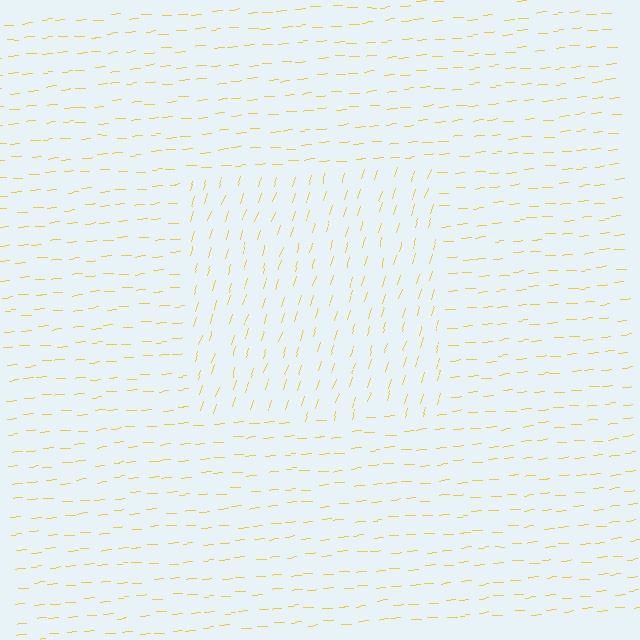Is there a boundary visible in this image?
Yes, there is a texture boundary formed by a change in line orientation.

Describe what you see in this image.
The image is filled with small yellow line segments. A rectangle region in the image has lines oriented differently from the surrounding lines, creating a visible texture boundary.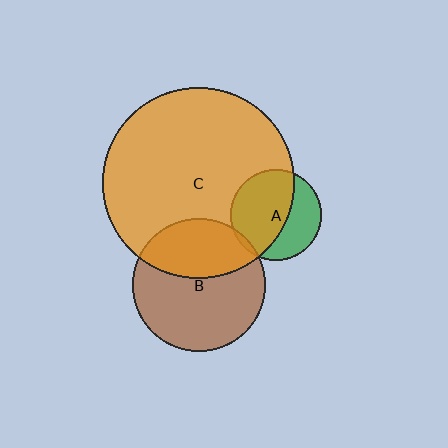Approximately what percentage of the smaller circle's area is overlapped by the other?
Approximately 35%.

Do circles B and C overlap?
Yes.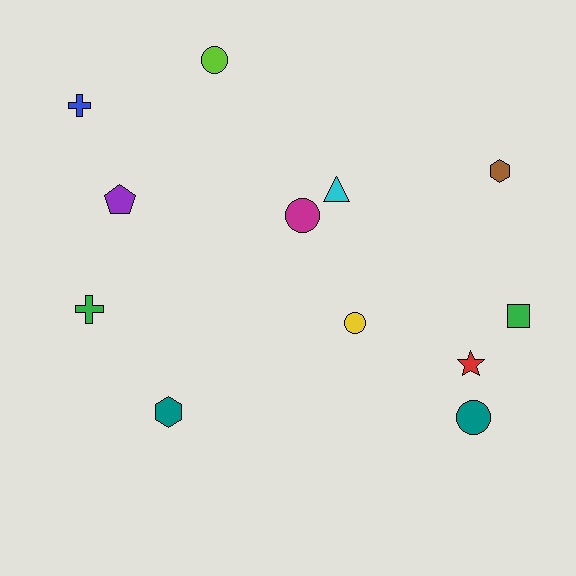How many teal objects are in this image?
There are 2 teal objects.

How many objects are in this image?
There are 12 objects.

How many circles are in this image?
There are 4 circles.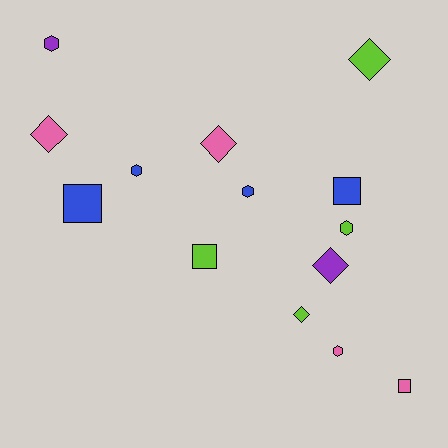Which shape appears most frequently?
Diamond, with 5 objects.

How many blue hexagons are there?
There are 2 blue hexagons.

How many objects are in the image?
There are 14 objects.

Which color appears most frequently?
Pink, with 4 objects.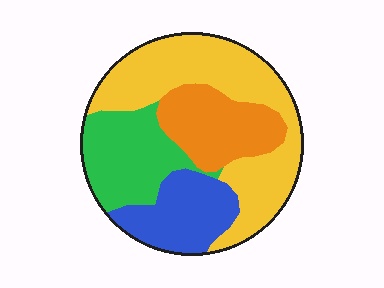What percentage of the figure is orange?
Orange covers roughly 20% of the figure.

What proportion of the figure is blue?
Blue covers around 20% of the figure.